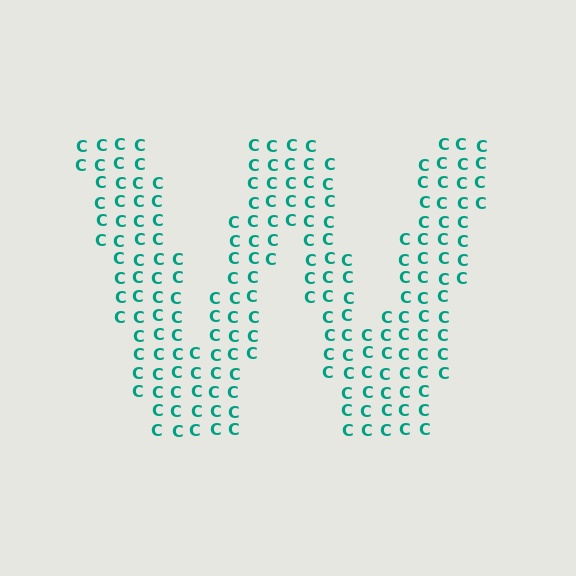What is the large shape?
The large shape is the letter W.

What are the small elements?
The small elements are letter C's.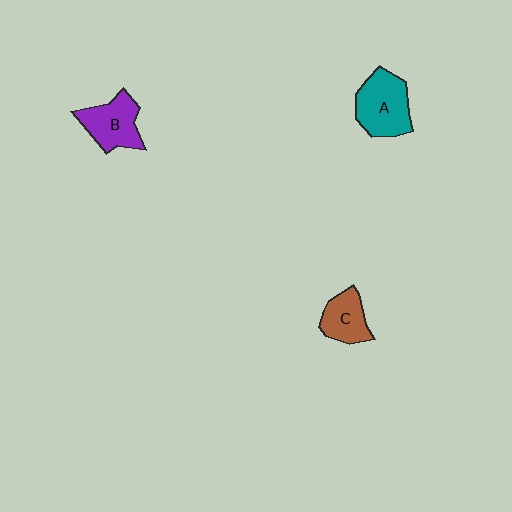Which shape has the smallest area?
Shape C (brown).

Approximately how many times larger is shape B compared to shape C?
Approximately 1.3 times.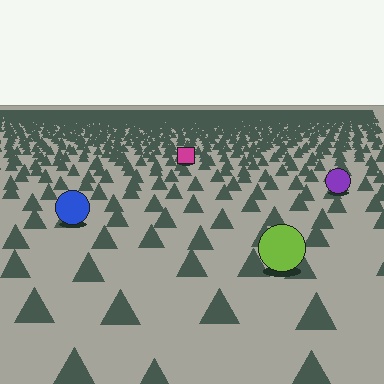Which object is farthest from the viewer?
The magenta square is farthest from the viewer. It appears smaller and the ground texture around it is denser.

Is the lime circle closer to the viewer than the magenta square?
Yes. The lime circle is closer — you can tell from the texture gradient: the ground texture is coarser near it.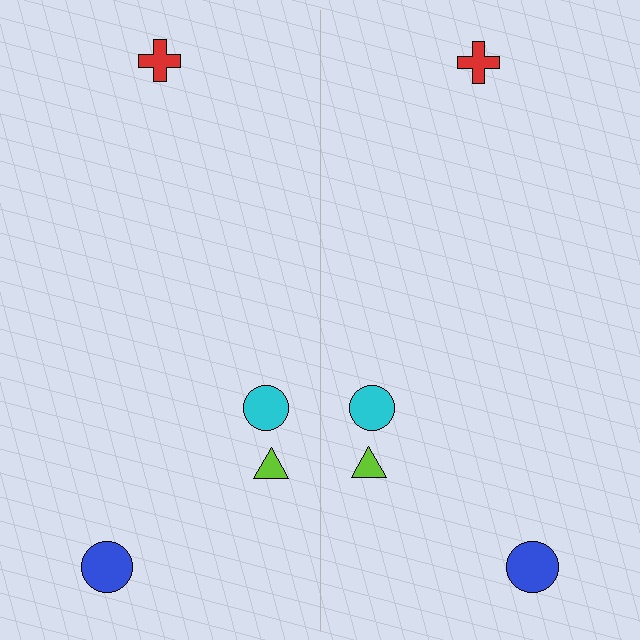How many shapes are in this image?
There are 8 shapes in this image.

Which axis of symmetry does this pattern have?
The pattern has a vertical axis of symmetry running through the center of the image.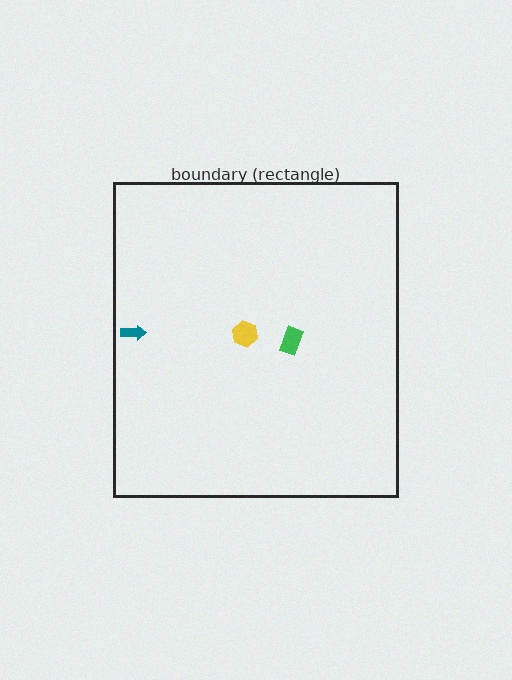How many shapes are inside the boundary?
3 inside, 0 outside.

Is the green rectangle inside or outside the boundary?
Inside.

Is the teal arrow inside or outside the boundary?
Inside.